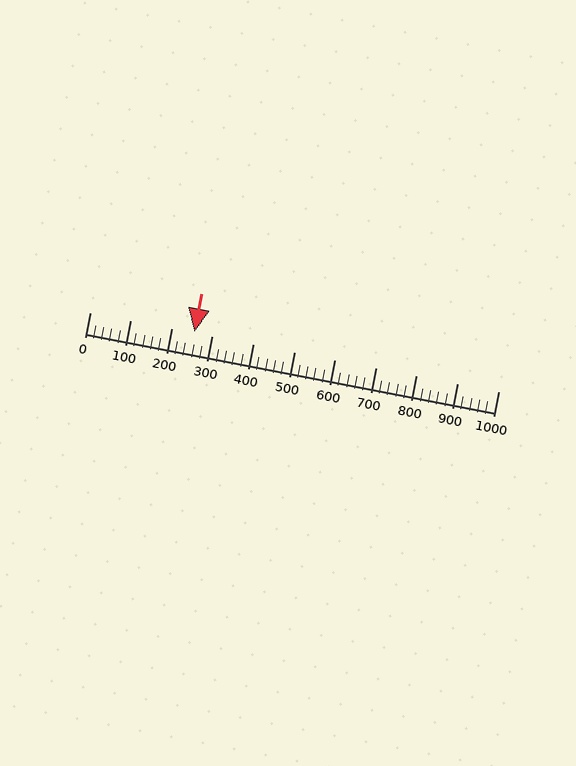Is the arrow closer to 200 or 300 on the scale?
The arrow is closer to 300.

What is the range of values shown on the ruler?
The ruler shows values from 0 to 1000.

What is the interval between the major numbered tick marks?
The major tick marks are spaced 100 units apart.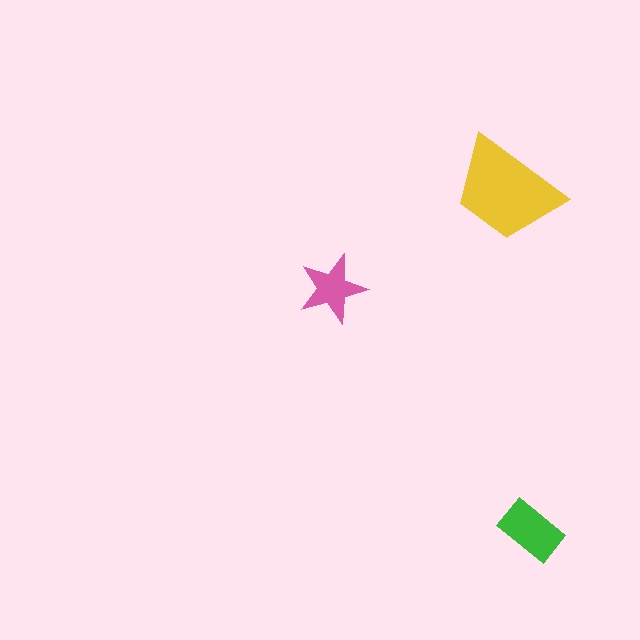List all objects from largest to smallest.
The yellow trapezoid, the green rectangle, the pink star.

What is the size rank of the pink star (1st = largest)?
3rd.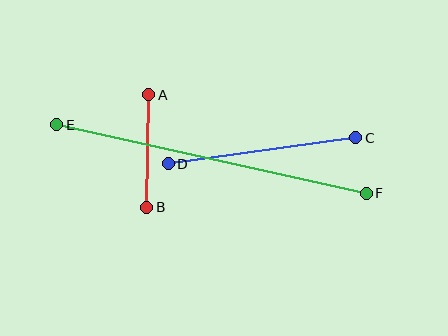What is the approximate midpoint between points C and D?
The midpoint is at approximately (262, 151) pixels.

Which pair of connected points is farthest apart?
Points E and F are farthest apart.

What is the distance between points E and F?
The distance is approximately 317 pixels.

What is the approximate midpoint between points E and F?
The midpoint is at approximately (212, 159) pixels.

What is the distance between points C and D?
The distance is approximately 189 pixels.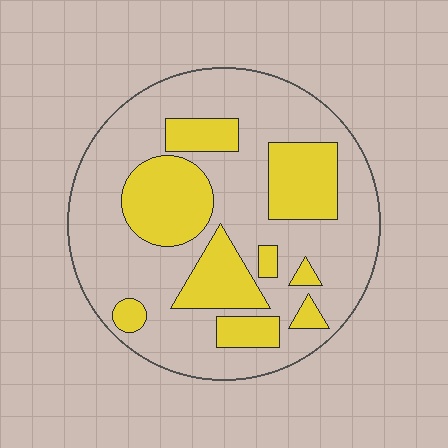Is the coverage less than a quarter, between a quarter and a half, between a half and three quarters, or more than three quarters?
Between a quarter and a half.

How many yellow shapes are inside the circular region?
9.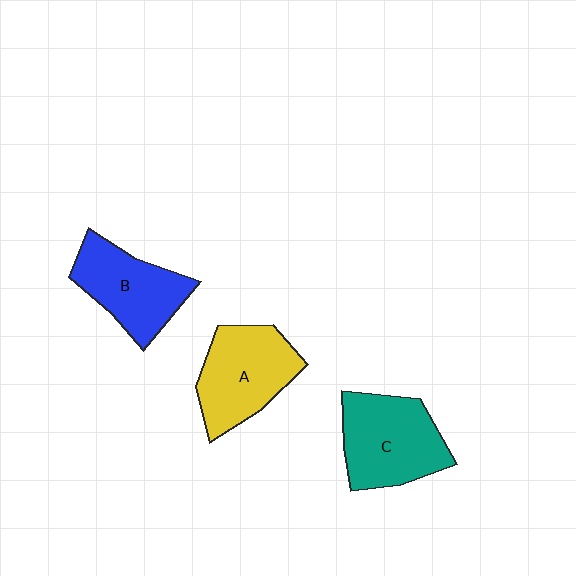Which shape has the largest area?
Shape C (teal).